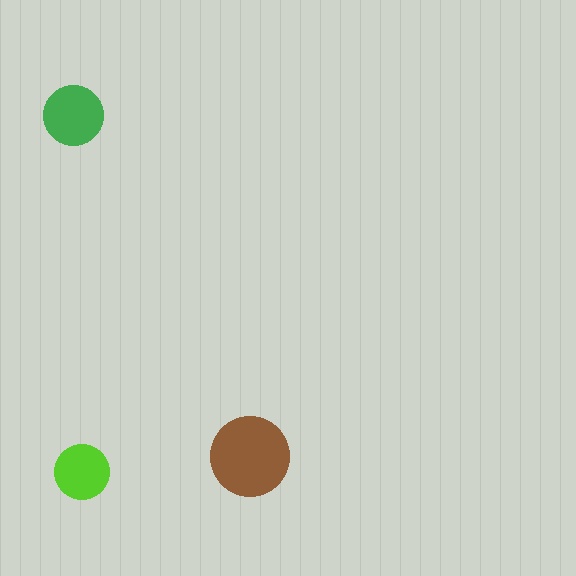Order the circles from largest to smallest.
the brown one, the green one, the lime one.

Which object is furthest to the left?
The green circle is leftmost.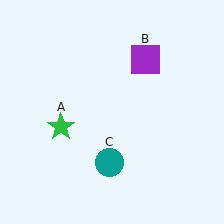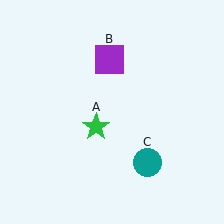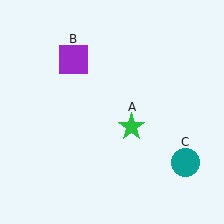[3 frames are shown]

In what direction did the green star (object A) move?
The green star (object A) moved right.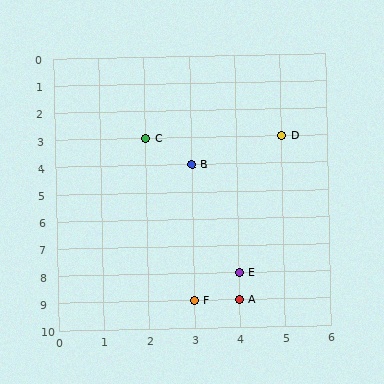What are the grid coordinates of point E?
Point E is at grid coordinates (4, 8).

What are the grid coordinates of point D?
Point D is at grid coordinates (5, 3).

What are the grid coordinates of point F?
Point F is at grid coordinates (3, 9).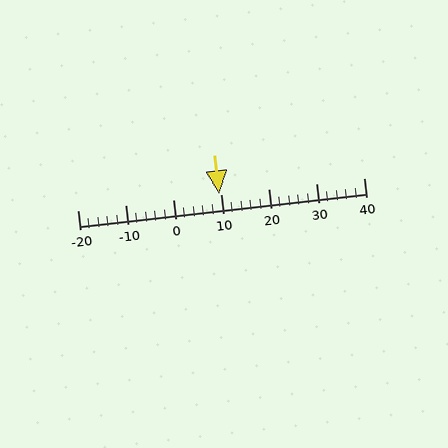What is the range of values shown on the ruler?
The ruler shows values from -20 to 40.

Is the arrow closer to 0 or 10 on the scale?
The arrow is closer to 10.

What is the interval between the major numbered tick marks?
The major tick marks are spaced 10 units apart.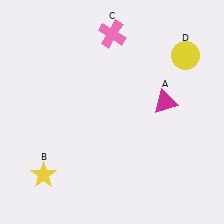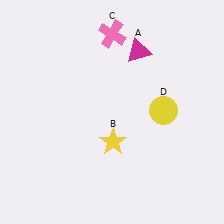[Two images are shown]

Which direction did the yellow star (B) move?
The yellow star (B) moved right.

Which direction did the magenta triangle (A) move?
The magenta triangle (A) moved up.